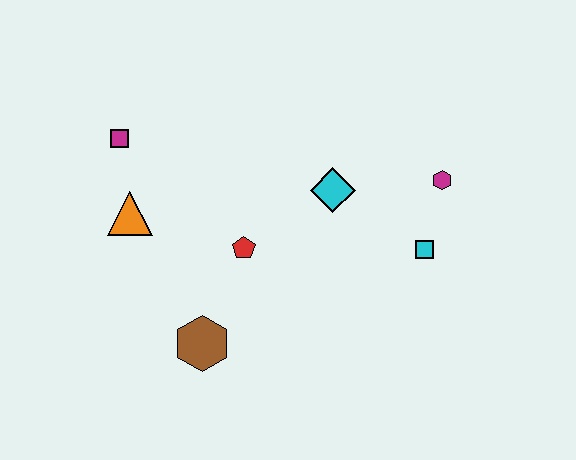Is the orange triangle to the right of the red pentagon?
No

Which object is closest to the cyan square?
The magenta hexagon is closest to the cyan square.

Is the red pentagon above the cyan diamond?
No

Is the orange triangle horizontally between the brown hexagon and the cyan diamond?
No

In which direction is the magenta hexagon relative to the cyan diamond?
The magenta hexagon is to the right of the cyan diamond.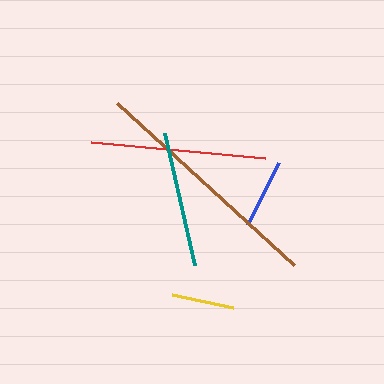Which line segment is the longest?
The brown line is the longest at approximately 240 pixels.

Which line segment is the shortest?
The yellow line is the shortest at approximately 62 pixels.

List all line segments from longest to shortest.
From longest to shortest: brown, red, teal, blue, yellow.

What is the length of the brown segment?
The brown segment is approximately 240 pixels long.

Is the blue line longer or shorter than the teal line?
The teal line is longer than the blue line.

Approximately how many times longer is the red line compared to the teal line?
The red line is approximately 1.3 times the length of the teal line.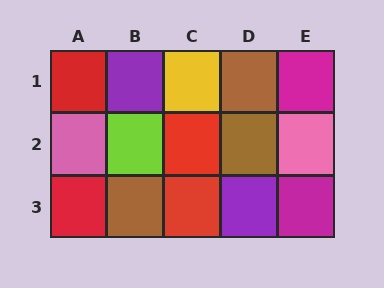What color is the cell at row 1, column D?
Brown.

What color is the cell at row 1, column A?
Red.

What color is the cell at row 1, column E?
Magenta.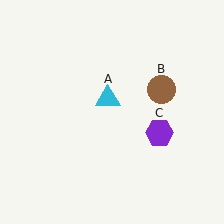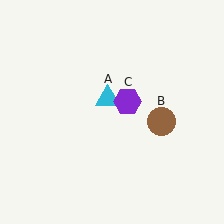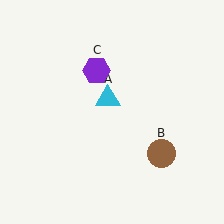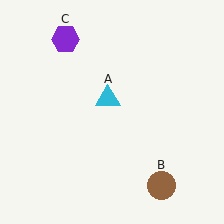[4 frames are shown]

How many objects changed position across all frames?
2 objects changed position: brown circle (object B), purple hexagon (object C).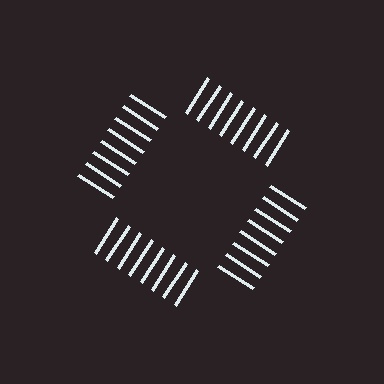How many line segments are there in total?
32 — 8 along each of the 4 edges.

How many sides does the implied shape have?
4 sides — the line-ends trace a square.